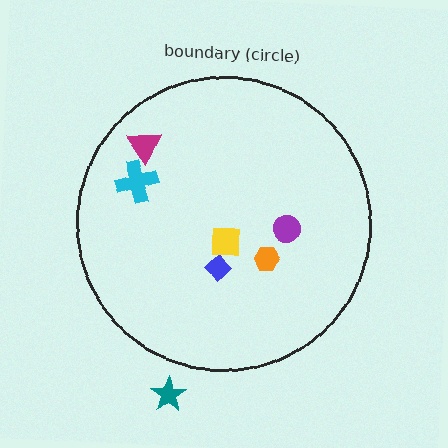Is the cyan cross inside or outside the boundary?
Inside.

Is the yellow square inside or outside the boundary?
Inside.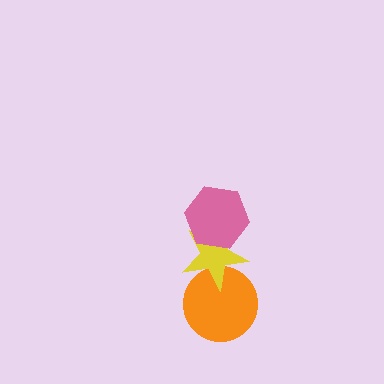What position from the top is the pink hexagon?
The pink hexagon is 1st from the top.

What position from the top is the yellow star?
The yellow star is 2nd from the top.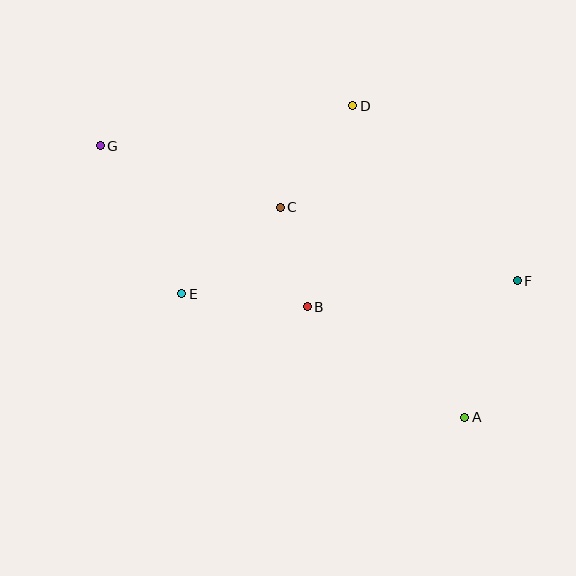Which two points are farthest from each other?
Points A and G are farthest from each other.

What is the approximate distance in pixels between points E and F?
The distance between E and F is approximately 336 pixels.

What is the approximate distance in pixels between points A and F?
The distance between A and F is approximately 146 pixels.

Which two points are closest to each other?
Points B and C are closest to each other.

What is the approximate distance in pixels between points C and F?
The distance between C and F is approximately 248 pixels.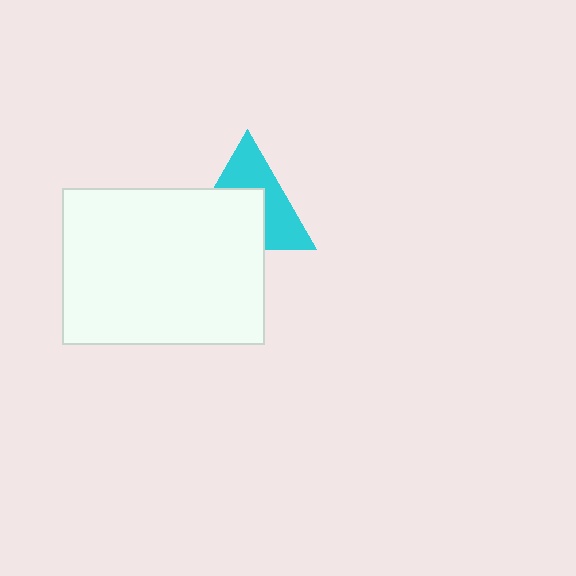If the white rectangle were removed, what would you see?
You would see the complete cyan triangle.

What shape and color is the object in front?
The object in front is a white rectangle.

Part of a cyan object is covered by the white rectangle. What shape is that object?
It is a triangle.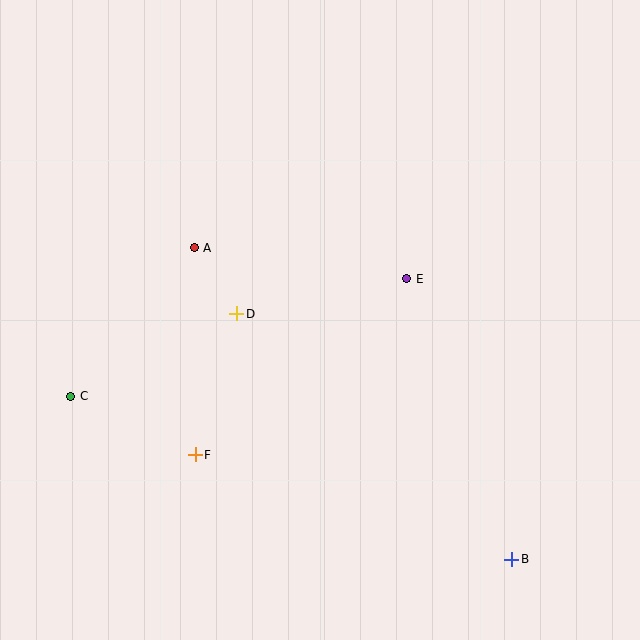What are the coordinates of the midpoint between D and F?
The midpoint between D and F is at (216, 384).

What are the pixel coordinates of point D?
Point D is at (237, 314).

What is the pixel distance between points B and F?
The distance between B and F is 333 pixels.